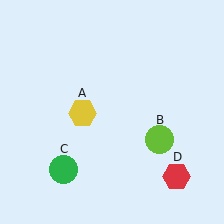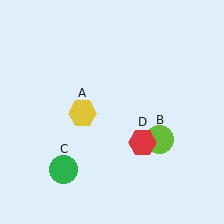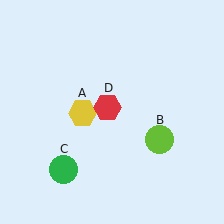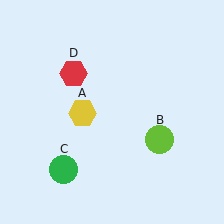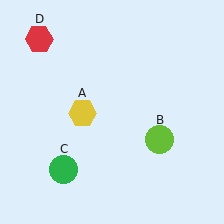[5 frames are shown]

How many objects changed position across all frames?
1 object changed position: red hexagon (object D).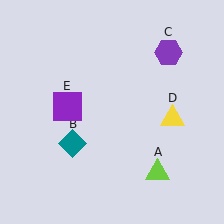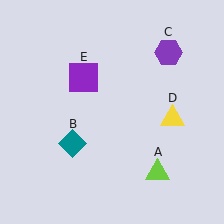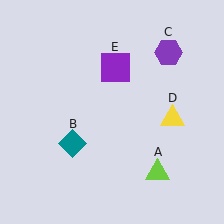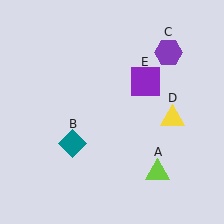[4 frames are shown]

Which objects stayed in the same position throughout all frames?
Lime triangle (object A) and teal diamond (object B) and purple hexagon (object C) and yellow triangle (object D) remained stationary.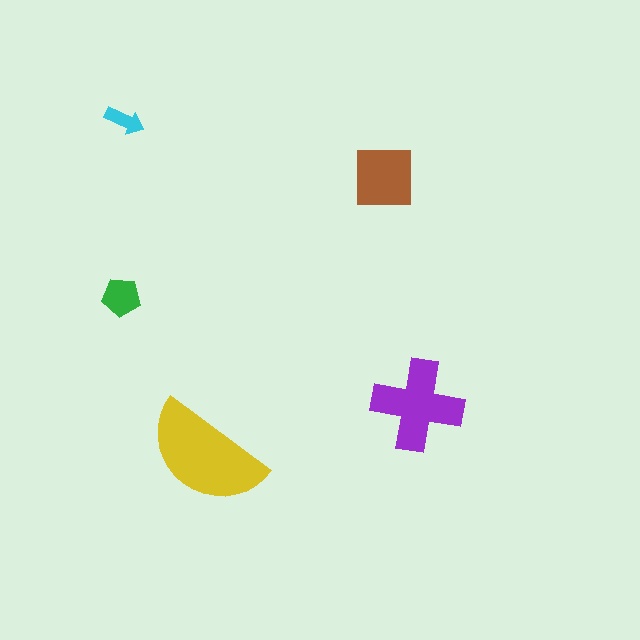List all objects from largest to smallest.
The yellow semicircle, the purple cross, the brown square, the green pentagon, the cyan arrow.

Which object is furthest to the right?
The purple cross is rightmost.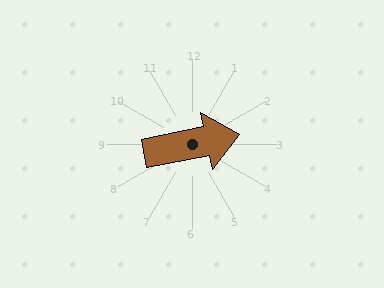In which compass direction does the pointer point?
East.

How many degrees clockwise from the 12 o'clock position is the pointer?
Approximately 79 degrees.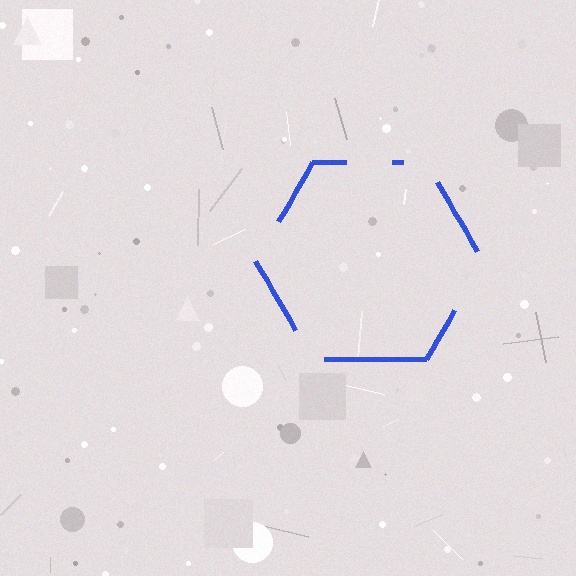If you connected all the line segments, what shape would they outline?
They would outline a hexagon.